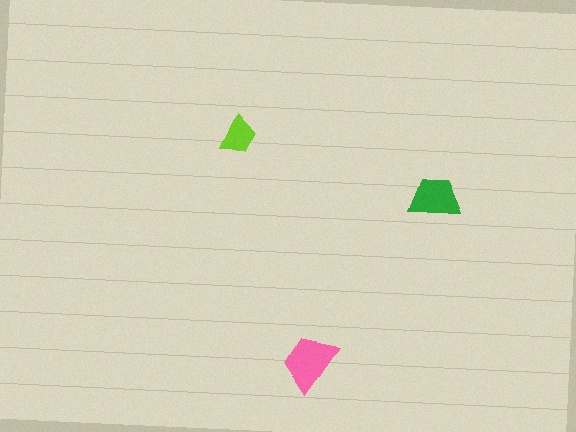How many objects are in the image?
There are 3 objects in the image.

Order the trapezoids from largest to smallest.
the pink one, the green one, the lime one.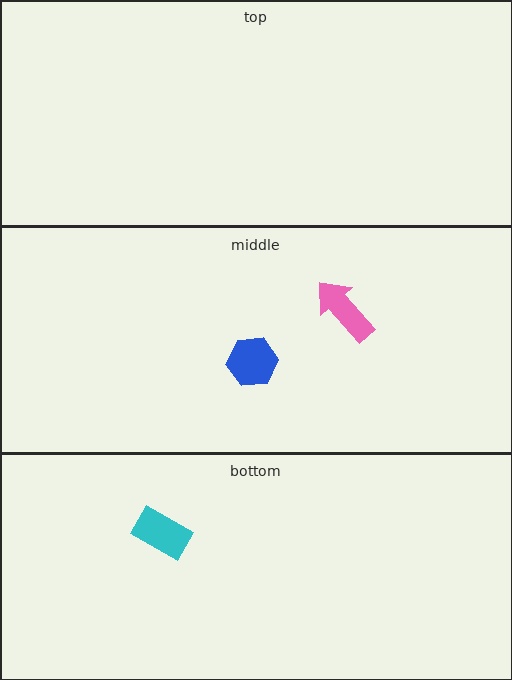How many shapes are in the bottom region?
1.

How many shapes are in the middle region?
2.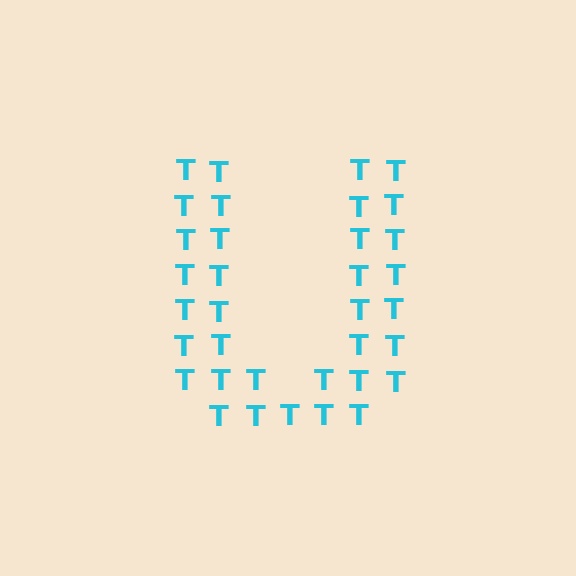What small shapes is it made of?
It is made of small letter T's.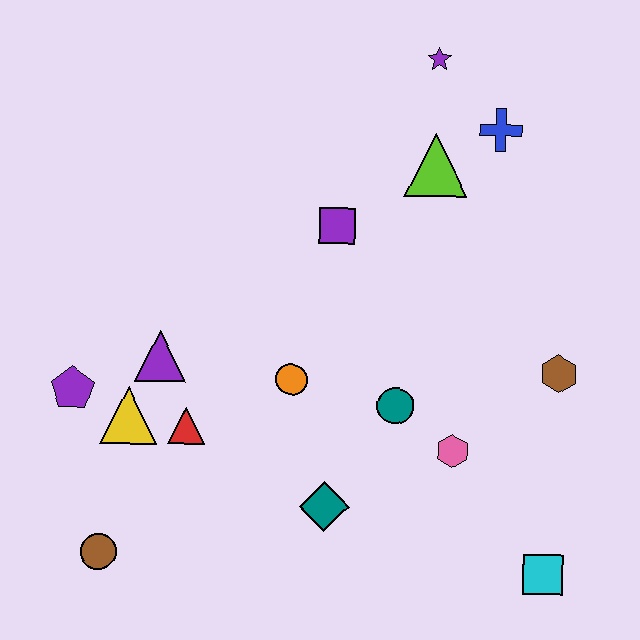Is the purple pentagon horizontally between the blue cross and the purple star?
No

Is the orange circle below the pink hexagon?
No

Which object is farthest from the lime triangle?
The brown circle is farthest from the lime triangle.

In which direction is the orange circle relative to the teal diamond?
The orange circle is above the teal diamond.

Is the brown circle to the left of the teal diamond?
Yes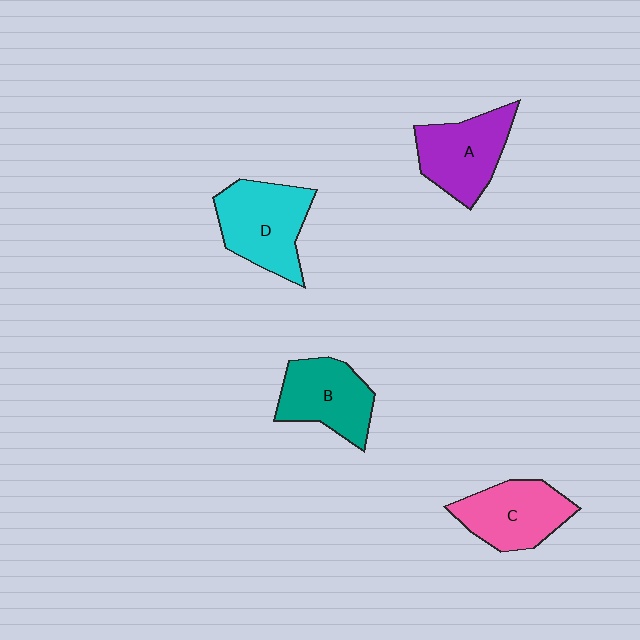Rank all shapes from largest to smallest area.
From largest to smallest: D (cyan), A (purple), C (pink), B (teal).